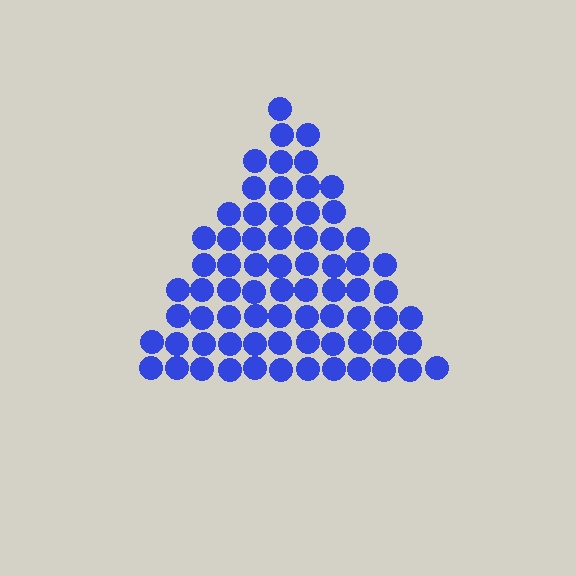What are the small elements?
The small elements are circles.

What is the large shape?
The large shape is a triangle.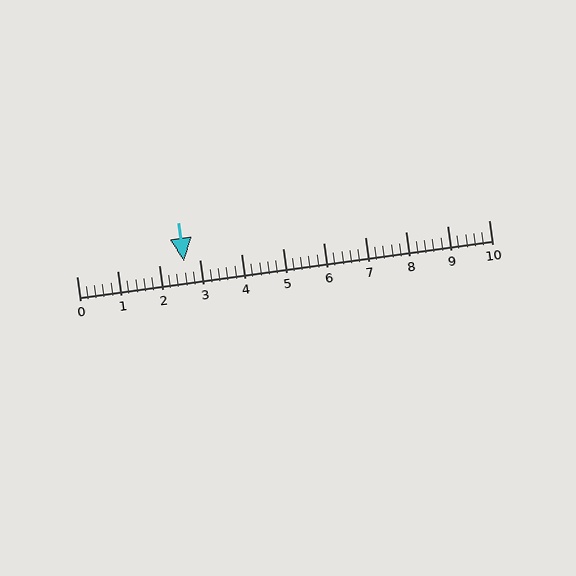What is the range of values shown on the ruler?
The ruler shows values from 0 to 10.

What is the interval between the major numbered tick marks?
The major tick marks are spaced 1 units apart.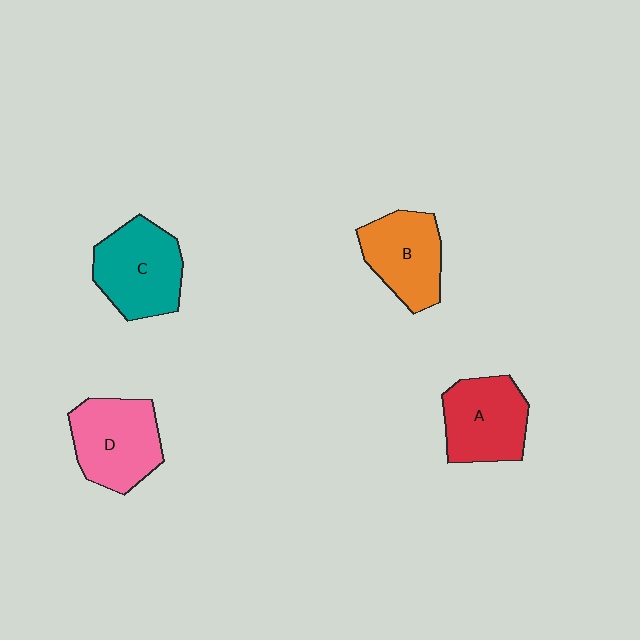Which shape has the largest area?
Shape C (teal).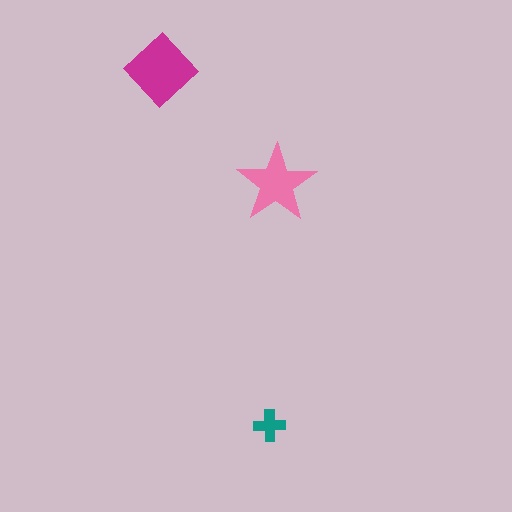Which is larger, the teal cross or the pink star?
The pink star.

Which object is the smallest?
The teal cross.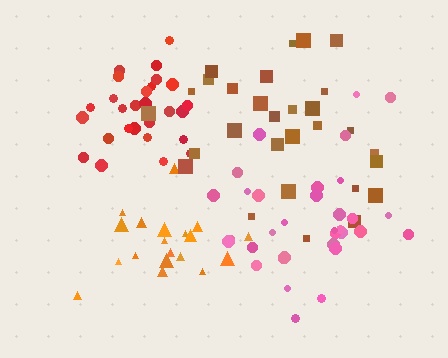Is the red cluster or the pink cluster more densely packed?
Red.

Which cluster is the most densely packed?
Red.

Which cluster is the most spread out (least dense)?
Brown.